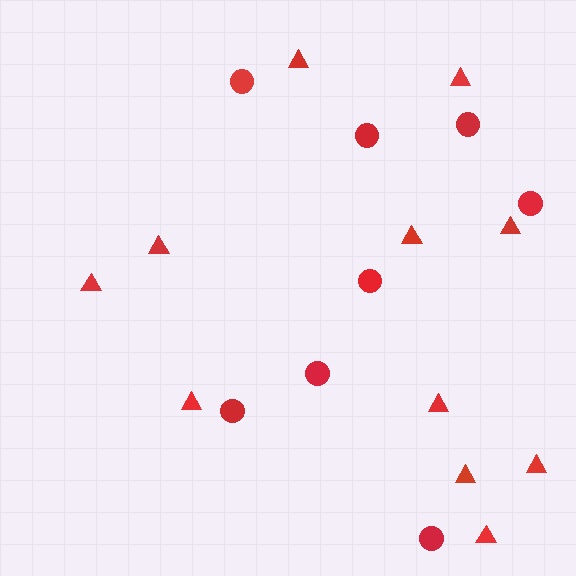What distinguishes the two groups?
There are 2 groups: one group of triangles (11) and one group of circles (8).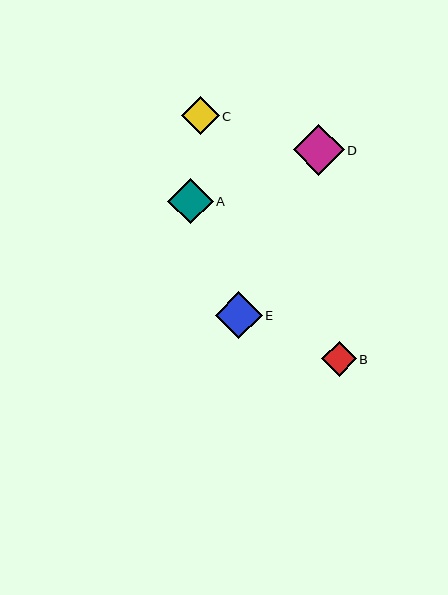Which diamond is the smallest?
Diamond B is the smallest with a size of approximately 35 pixels.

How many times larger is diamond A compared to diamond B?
Diamond A is approximately 1.3 times the size of diamond B.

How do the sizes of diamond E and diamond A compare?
Diamond E and diamond A are approximately the same size.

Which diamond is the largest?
Diamond D is the largest with a size of approximately 51 pixels.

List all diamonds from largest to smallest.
From largest to smallest: D, E, A, C, B.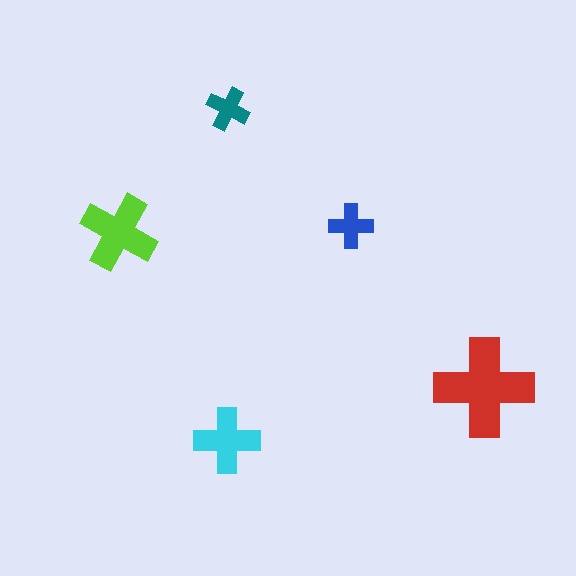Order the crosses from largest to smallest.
the red one, the lime one, the cyan one, the blue one, the teal one.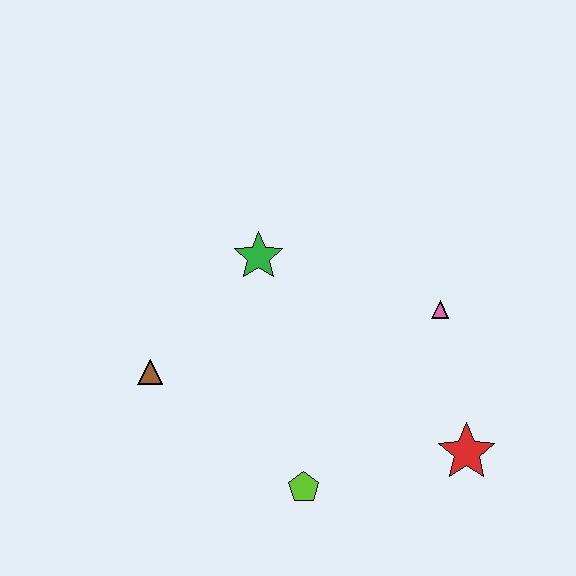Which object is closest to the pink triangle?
The red star is closest to the pink triangle.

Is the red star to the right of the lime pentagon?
Yes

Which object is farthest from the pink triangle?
The brown triangle is farthest from the pink triangle.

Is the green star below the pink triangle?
No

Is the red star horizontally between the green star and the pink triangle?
No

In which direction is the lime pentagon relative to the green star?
The lime pentagon is below the green star.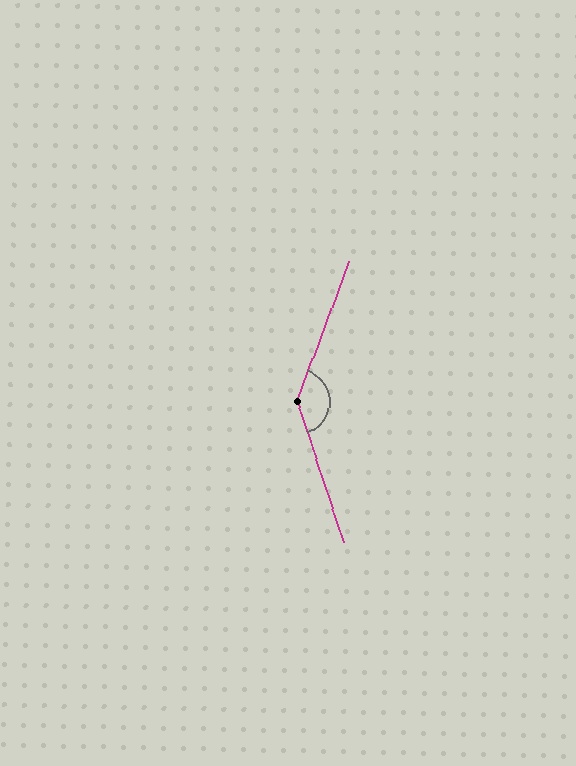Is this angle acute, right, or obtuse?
It is obtuse.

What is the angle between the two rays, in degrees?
Approximately 141 degrees.